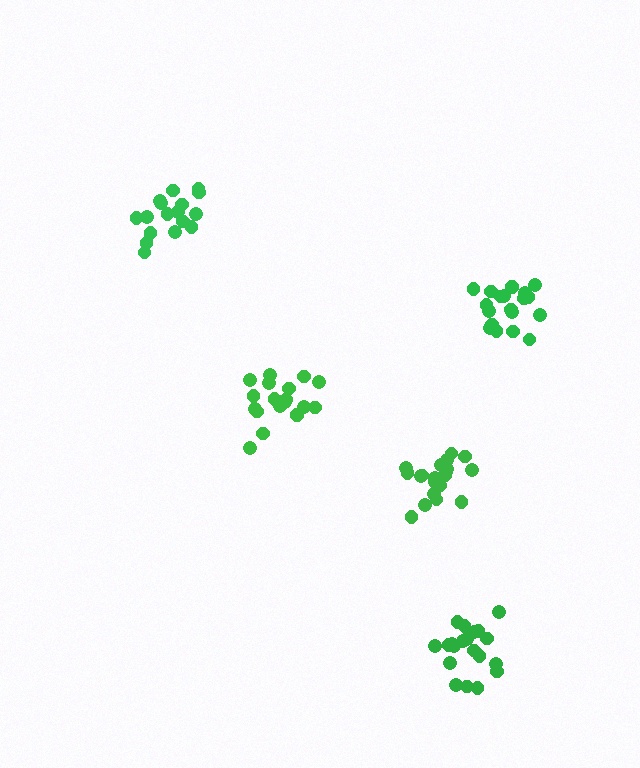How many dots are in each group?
Group 1: 20 dots, Group 2: 17 dots, Group 3: 20 dots, Group 4: 21 dots, Group 5: 20 dots (98 total).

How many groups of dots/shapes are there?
There are 5 groups.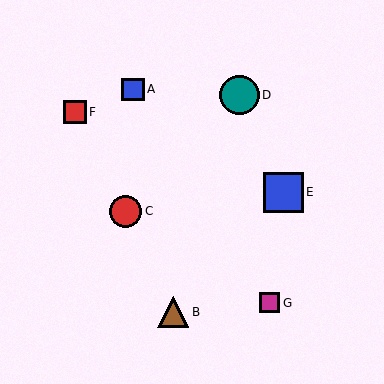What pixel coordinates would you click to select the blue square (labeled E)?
Click at (283, 192) to select the blue square E.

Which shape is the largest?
The blue square (labeled E) is the largest.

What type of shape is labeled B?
Shape B is a brown triangle.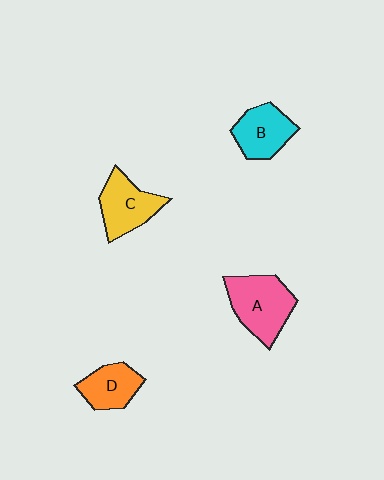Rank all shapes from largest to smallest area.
From largest to smallest: A (pink), C (yellow), B (cyan), D (orange).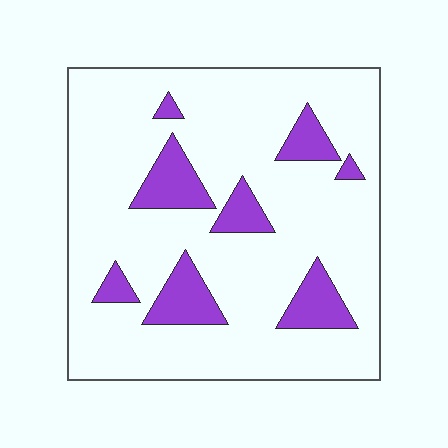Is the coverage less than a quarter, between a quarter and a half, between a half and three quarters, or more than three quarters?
Less than a quarter.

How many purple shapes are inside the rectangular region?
8.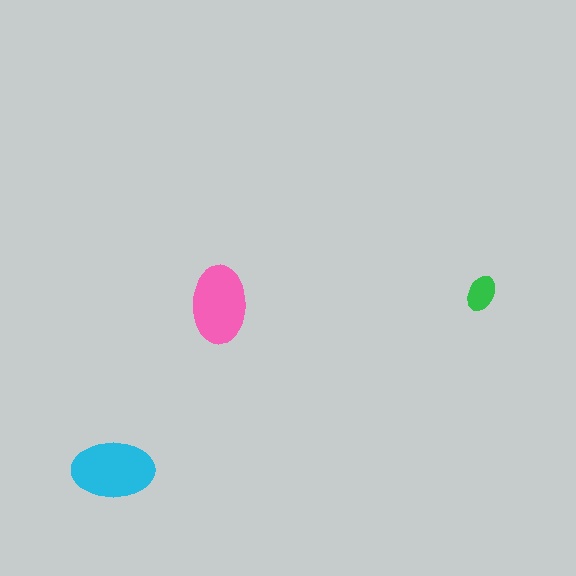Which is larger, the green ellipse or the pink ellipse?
The pink one.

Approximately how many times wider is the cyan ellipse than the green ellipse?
About 2.5 times wider.